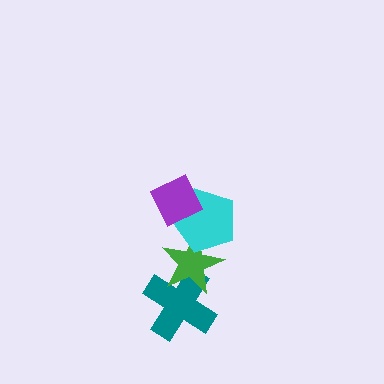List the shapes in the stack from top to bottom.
From top to bottom: the purple diamond, the cyan pentagon, the green star, the teal cross.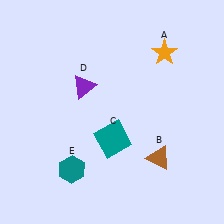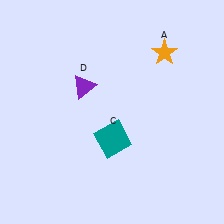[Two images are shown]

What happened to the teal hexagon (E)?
The teal hexagon (E) was removed in Image 2. It was in the bottom-left area of Image 1.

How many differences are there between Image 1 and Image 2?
There are 2 differences between the two images.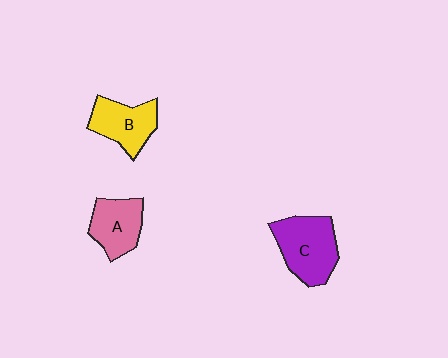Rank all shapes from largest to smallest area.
From largest to smallest: C (purple), B (yellow), A (pink).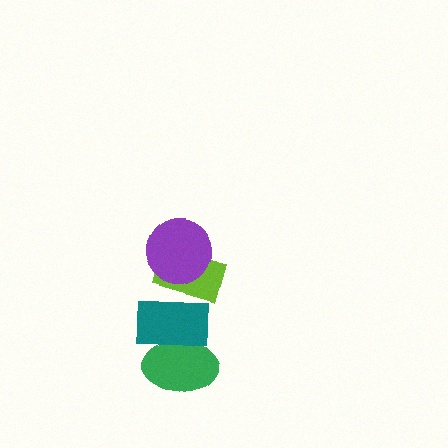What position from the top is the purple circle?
The purple circle is 1st from the top.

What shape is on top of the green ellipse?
The teal rectangle is on top of the green ellipse.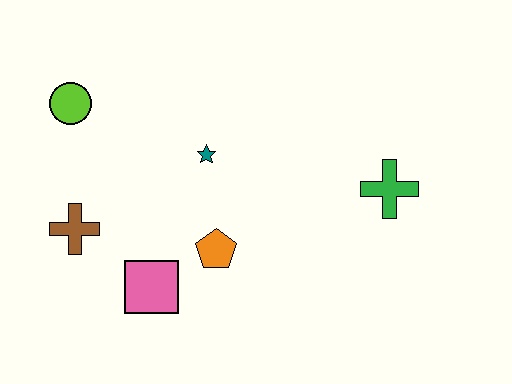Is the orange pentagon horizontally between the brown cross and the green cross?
Yes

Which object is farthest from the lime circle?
The green cross is farthest from the lime circle.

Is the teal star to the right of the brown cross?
Yes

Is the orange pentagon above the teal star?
No